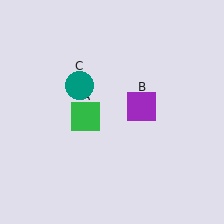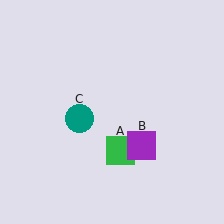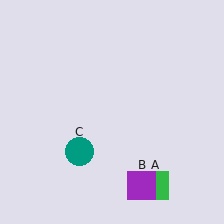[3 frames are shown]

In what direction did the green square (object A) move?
The green square (object A) moved down and to the right.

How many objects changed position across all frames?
3 objects changed position: green square (object A), purple square (object B), teal circle (object C).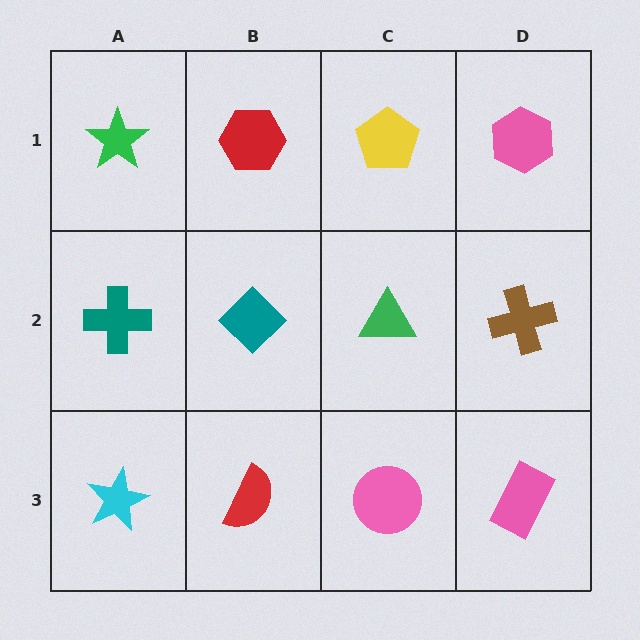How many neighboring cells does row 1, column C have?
3.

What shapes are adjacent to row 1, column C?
A green triangle (row 2, column C), a red hexagon (row 1, column B), a pink hexagon (row 1, column D).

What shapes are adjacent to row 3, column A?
A teal cross (row 2, column A), a red semicircle (row 3, column B).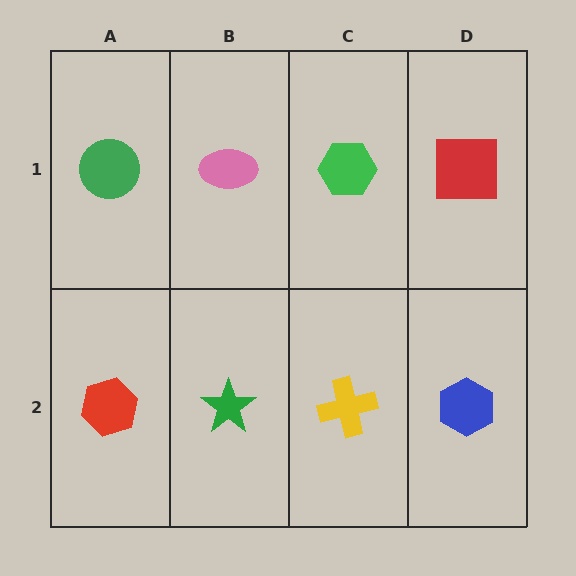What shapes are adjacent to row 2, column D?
A red square (row 1, column D), a yellow cross (row 2, column C).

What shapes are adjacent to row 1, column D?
A blue hexagon (row 2, column D), a green hexagon (row 1, column C).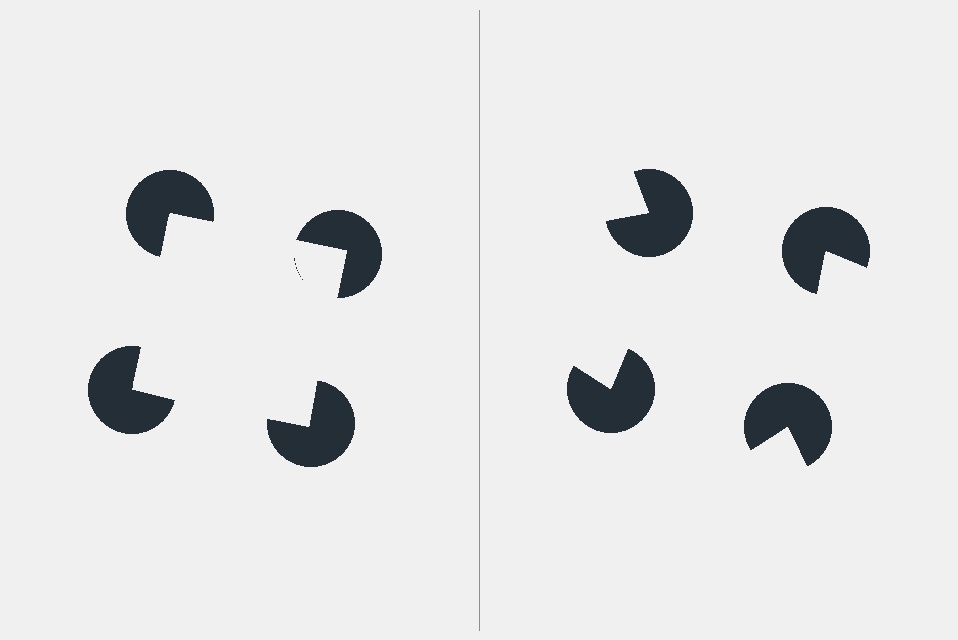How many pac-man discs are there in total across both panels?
8 — 4 on each side.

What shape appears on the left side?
An illusory square.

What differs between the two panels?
The pac-man discs are positioned identically on both sides; only the wedge orientations differ. On the left they align to a square; on the right they are misaligned.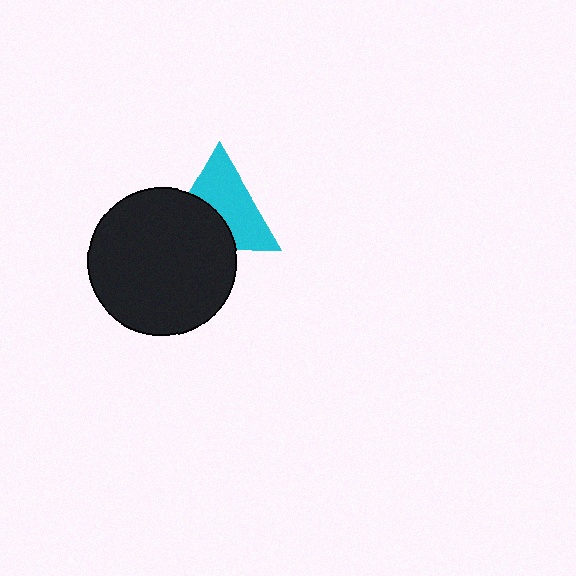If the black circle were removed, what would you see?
You would see the complete cyan triangle.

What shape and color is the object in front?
The object in front is a black circle.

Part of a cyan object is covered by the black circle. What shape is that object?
It is a triangle.